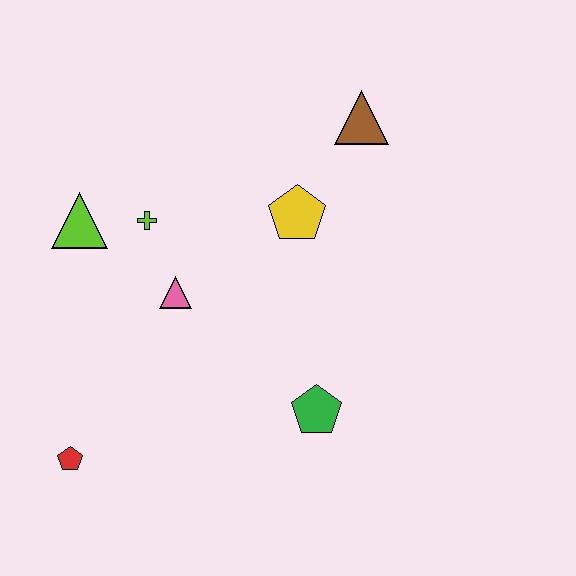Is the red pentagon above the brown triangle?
No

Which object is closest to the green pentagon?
The pink triangle is closest to the green pentagon.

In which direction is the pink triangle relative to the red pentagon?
The pink triangle is above the red pentagon.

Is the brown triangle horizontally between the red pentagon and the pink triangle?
No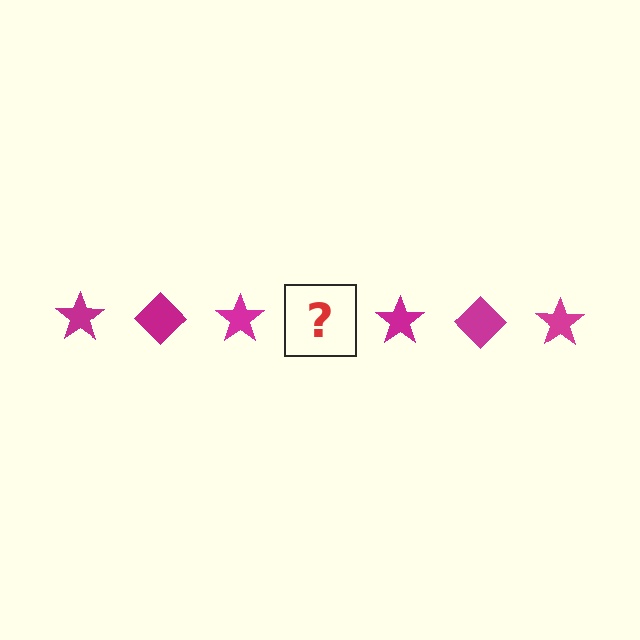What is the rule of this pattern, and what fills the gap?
The rule is that the pattern cycles through star, diamond shapes in magenta. The gap should be filled with a magenta diamond.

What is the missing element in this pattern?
The missing element is a magenta diamond.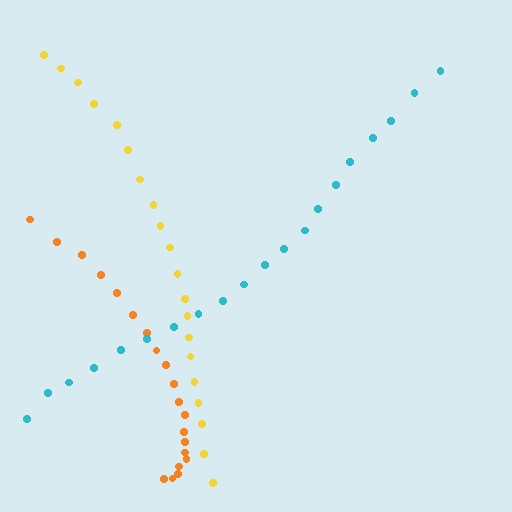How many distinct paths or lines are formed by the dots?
There are 3 distinct paths.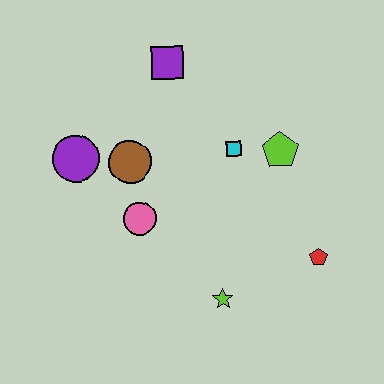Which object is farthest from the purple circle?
The red pentagon is farthest from the purple circle.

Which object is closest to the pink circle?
The brown circle is closest to the pink circle.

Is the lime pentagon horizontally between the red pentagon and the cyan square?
Yes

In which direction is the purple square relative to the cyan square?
The purple square is above the cyan square.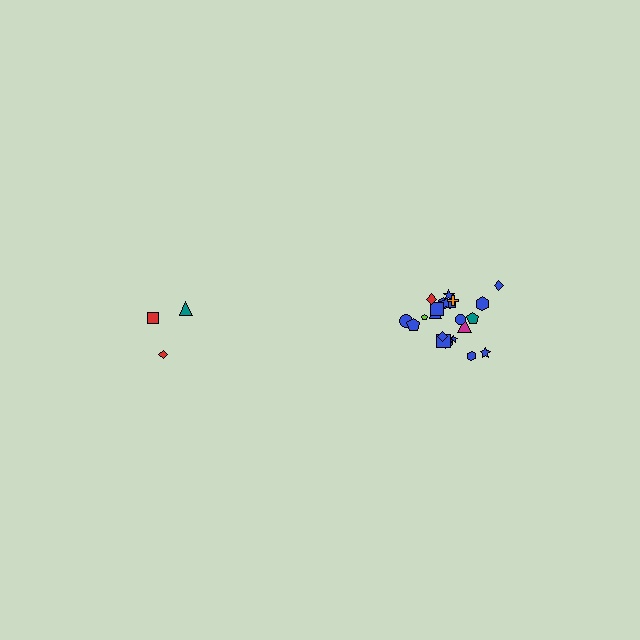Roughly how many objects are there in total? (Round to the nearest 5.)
Roughly 25 objects in total.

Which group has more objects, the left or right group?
The right group.